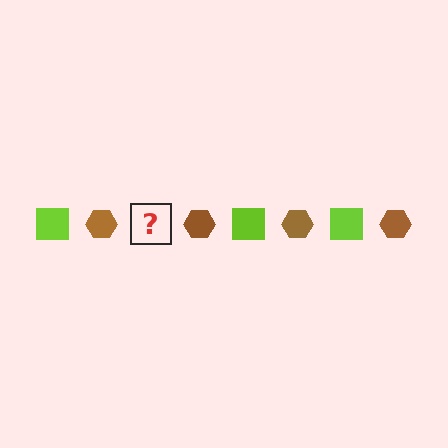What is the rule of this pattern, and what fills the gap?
The rule is that the pattern alternates between lime square and brown hexagon. The gap should be filled with a lime square.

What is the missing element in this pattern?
The missing element is a lime square.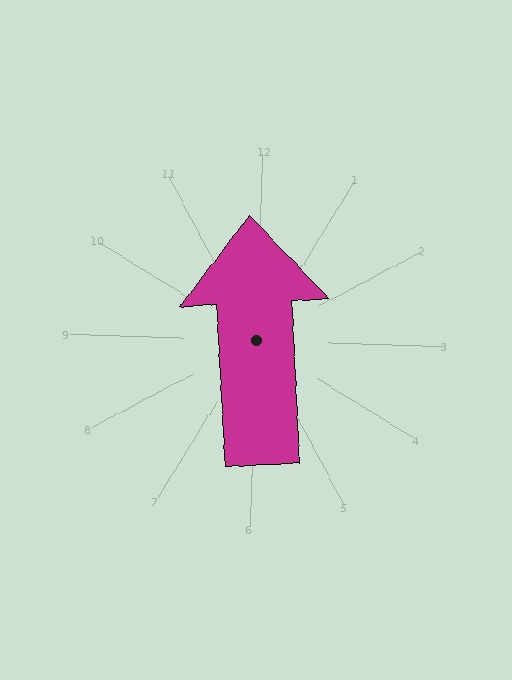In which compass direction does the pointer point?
North.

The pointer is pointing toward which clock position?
Roughly 12 o'clock.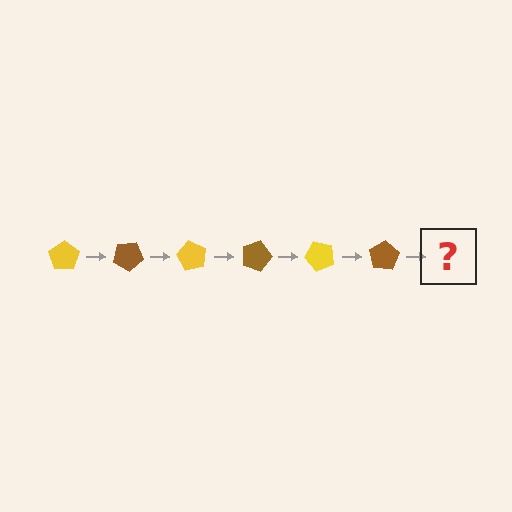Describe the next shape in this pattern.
It should be a yellow pentagon, rotated 180 degrees from the start.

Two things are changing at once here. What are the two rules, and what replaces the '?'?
The two rules are that it rotates 30 degrees each step and the color cycles through yellow and brown. The '?' should be a yellow pentagon, rotated 180 degrees from the start.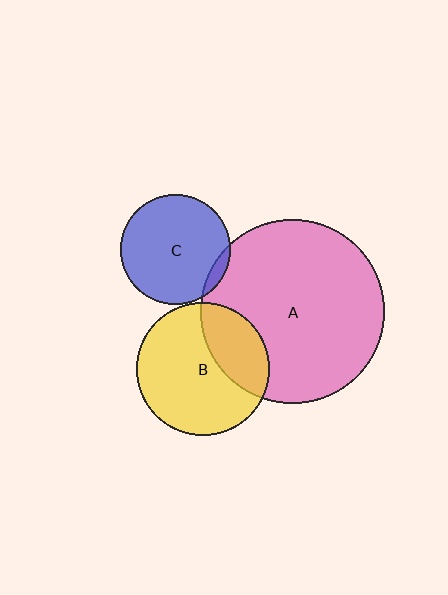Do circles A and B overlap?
Yes.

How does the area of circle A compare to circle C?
Approximately 2.8 times.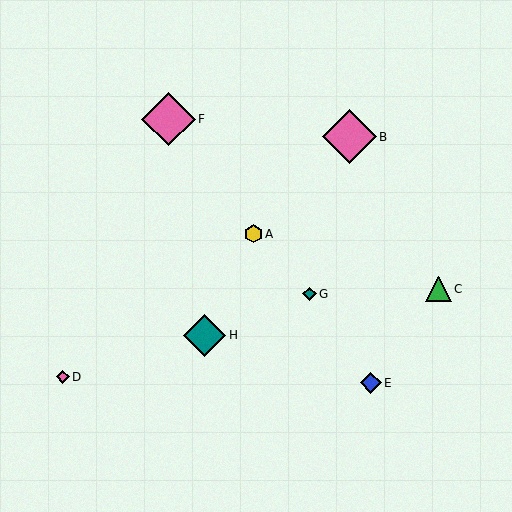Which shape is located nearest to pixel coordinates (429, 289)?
The green triangle (labeled C) at (439, 289) is nearest to that location.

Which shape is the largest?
The pink diamond (labeled B) is the largest.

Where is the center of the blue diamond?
The center of the blue diamond is at (371, 383).